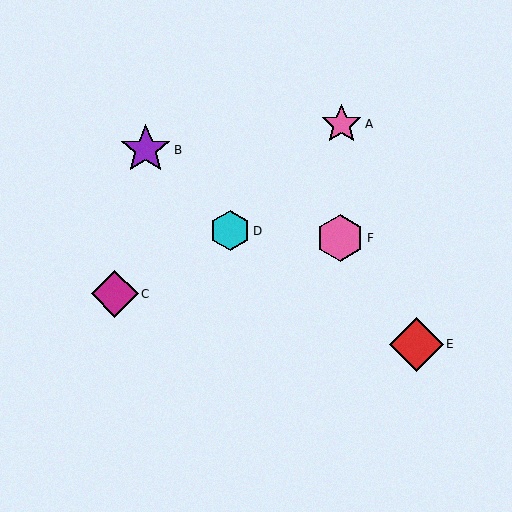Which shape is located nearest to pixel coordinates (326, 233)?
The pink hexagon (labeled F) at (340, 238) is nearest to that location.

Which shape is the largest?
The red diamond (labeled E) is the largest.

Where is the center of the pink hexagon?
The center of the pink hexagon is at (340, 238).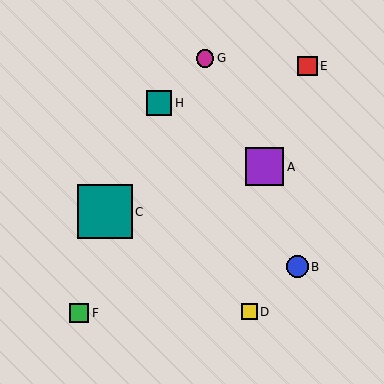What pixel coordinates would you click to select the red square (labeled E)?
Click at (307, 66) to select the red square E.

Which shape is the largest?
The teal square (labeled C) is the largest.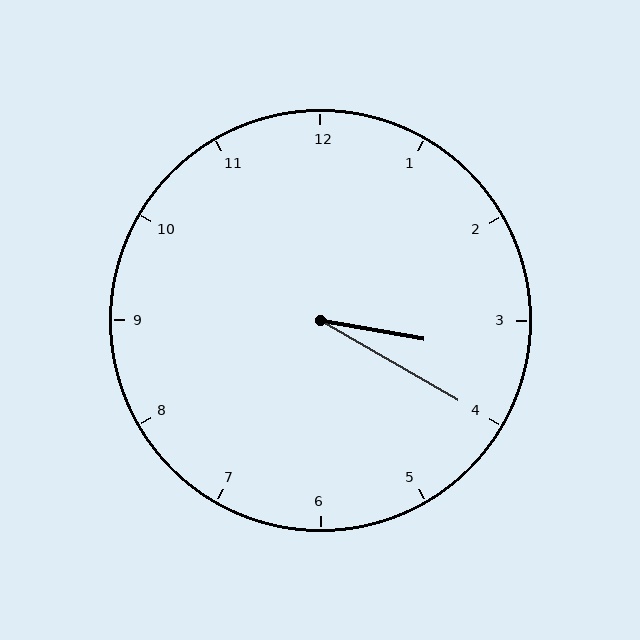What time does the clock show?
3:20.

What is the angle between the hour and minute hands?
Approximately 20 degrees.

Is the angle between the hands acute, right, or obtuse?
It is acute.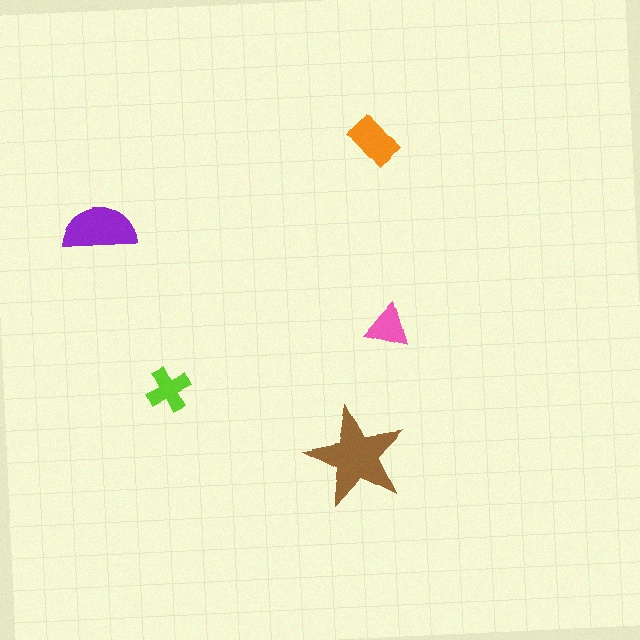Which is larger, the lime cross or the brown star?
The brown star.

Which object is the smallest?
The pink triangle.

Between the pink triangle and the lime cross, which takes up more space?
The lime cross.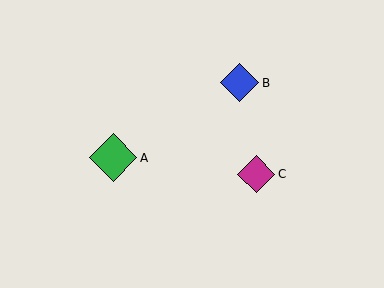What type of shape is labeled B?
Shape B is a blue diamond.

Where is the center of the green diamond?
The center of the green diamond is at (113, 158).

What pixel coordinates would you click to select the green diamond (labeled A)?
Click at (113, 158) to select the green diamond A.